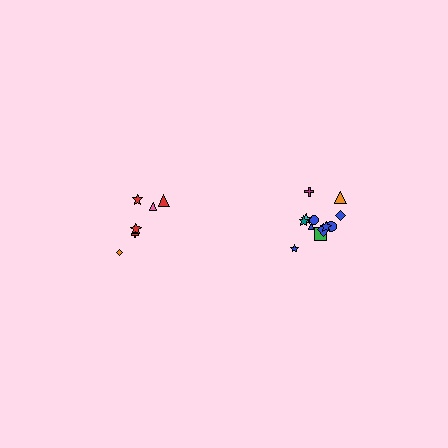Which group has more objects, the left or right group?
The right group.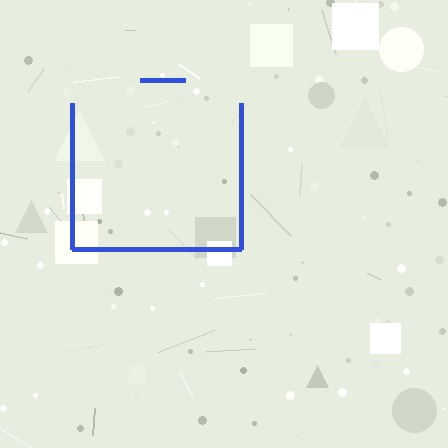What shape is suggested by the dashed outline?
The dashed outline suggests a square.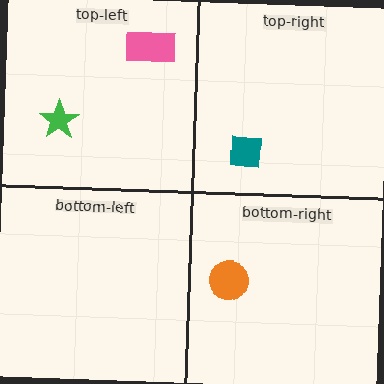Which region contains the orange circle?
The bottom-right region.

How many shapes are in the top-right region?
1.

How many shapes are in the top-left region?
2.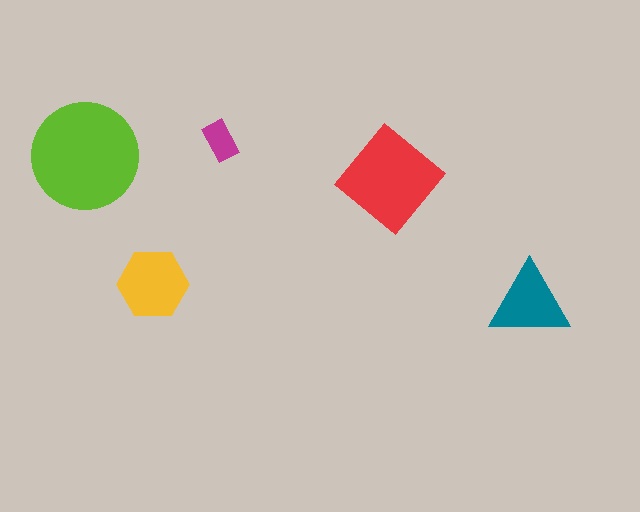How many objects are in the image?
There are 5 objects in the image.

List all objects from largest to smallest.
The lime circle, the red diamond, the yellow hexagon, the teal triangle, the magenta rectangle.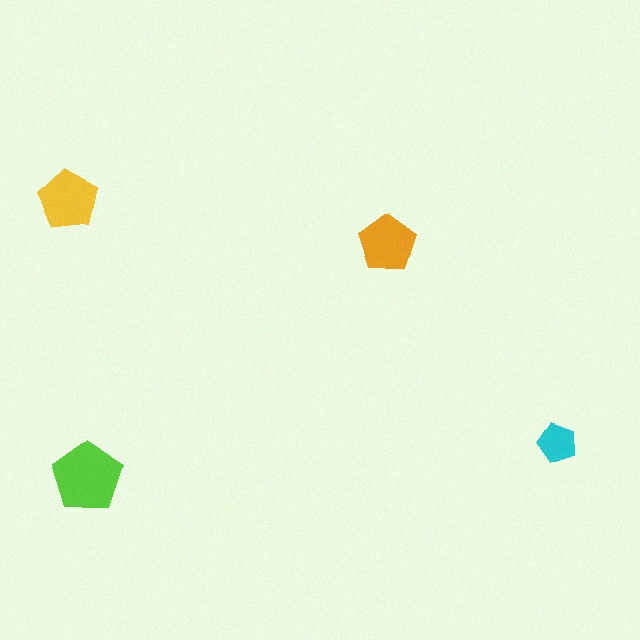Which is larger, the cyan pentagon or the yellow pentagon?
The yellow one.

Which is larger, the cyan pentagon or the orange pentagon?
The orange one.